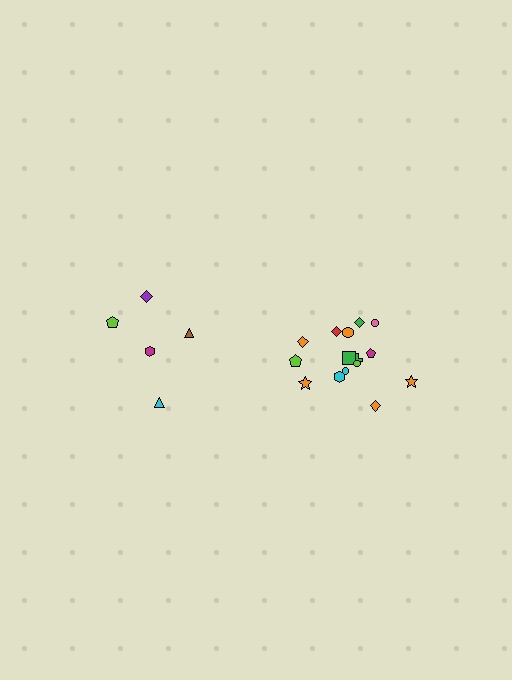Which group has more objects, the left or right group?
The right group.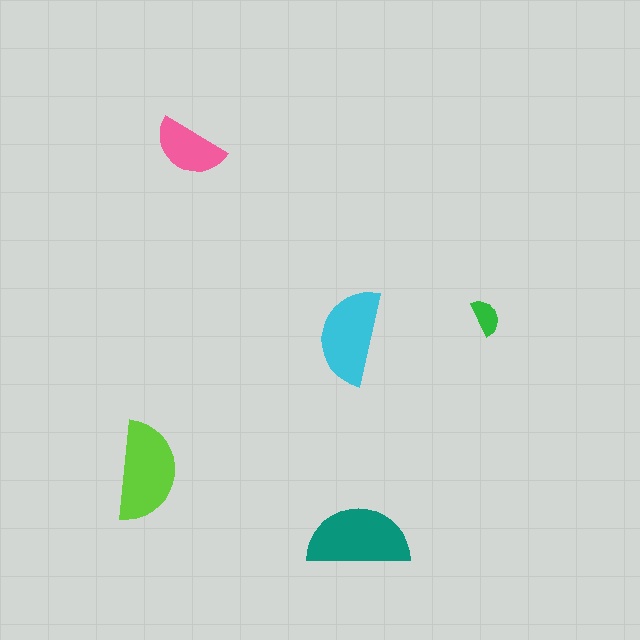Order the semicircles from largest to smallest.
the teal one, the lime one, the cyan one, the pink one, the green one.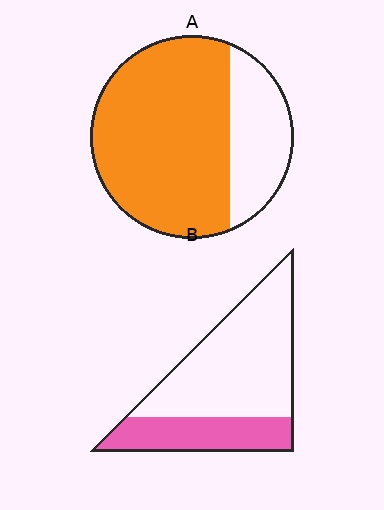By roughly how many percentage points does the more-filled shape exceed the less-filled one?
By roughly 40 percentage points (A over B).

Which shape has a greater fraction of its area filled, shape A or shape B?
Shape A.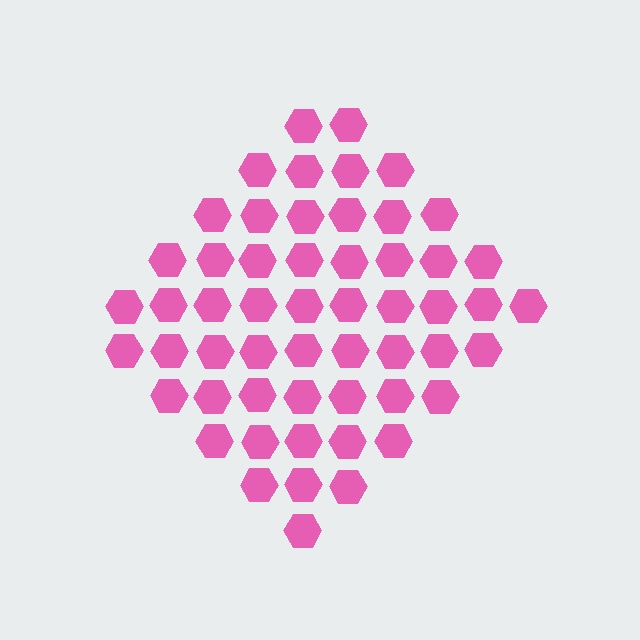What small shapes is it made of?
It is made of small hexagons.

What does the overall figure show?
The overall figure shows a diamond.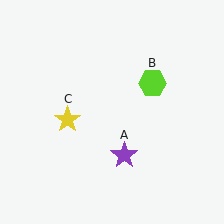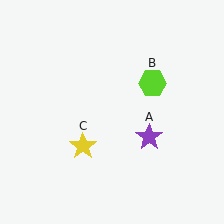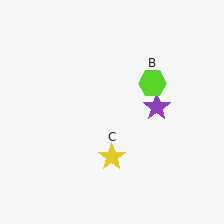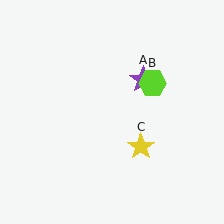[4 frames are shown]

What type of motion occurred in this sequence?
The purple star (object A), yellow star (object C) rotated counterclockwise around the center of the scene.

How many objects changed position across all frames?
2 objects changed position: purple star (object A), yellow star (object C).